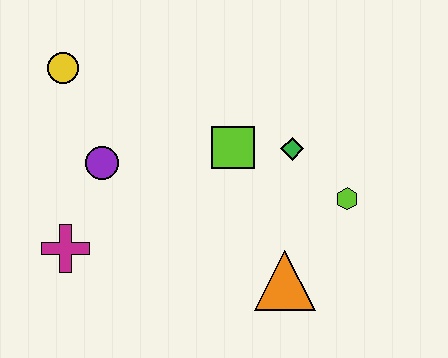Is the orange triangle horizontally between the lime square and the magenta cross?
No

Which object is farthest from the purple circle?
The lime hexagon is farthest from the purple circle.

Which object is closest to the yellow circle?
The purple circle is closest to the yellow circle.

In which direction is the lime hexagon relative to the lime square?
The lime hexagon is to the right of the lime square.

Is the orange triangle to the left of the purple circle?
No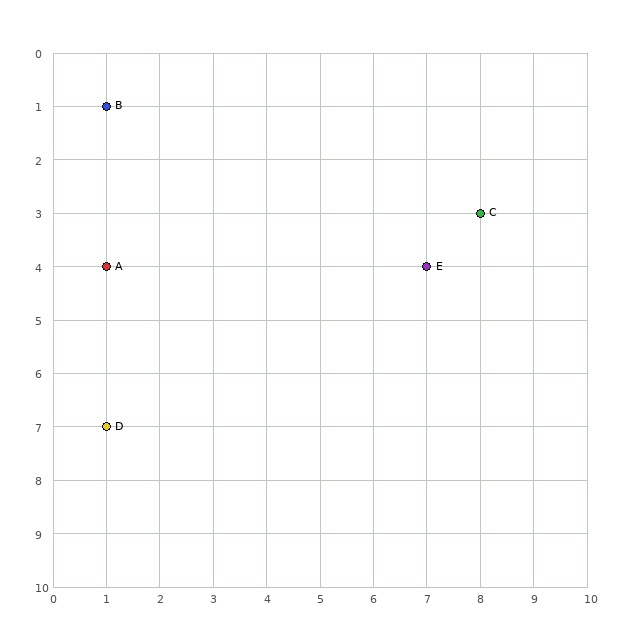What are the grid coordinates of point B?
Point B is at grid coordinates (1, 1).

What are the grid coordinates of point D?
Point D is at grid coordinates (1, 7).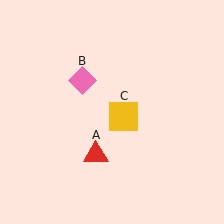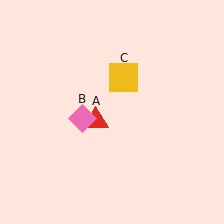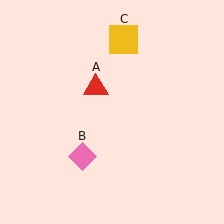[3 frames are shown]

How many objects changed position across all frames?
3 objects changed position: red triangle (object A), pink diamond (object B), yellow square (object C).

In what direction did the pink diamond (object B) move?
The pink diamond (object B) moved down.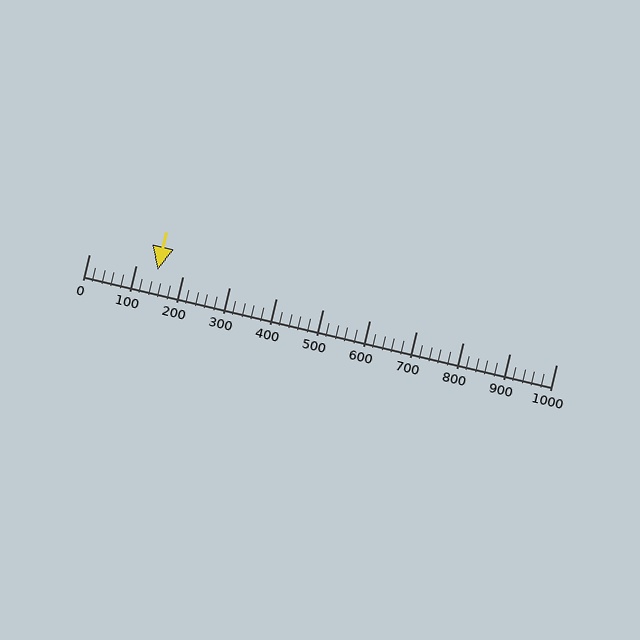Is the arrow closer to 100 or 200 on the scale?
The arrow is closer to 100.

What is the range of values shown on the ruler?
The ruler shows values from 0 to 1000.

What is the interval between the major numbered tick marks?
The major tick marks are spaced 100 units apart.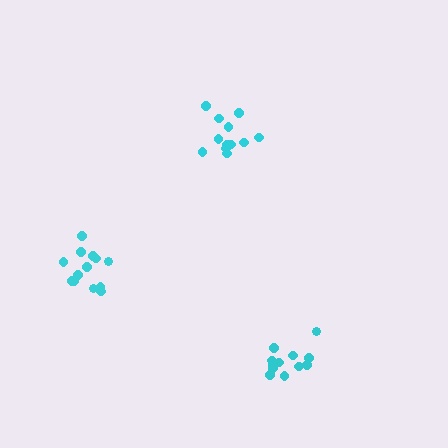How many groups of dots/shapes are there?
There are 3 groups.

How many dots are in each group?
Group 1: 13 dots, Group 2: 12 dots, Group 3: 13 dots (38 total).